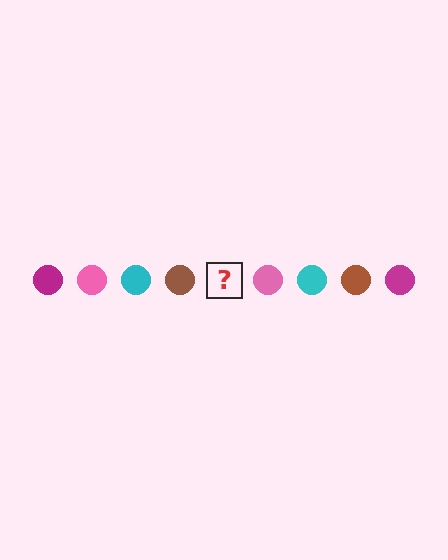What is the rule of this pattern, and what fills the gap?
The rule is that the pattern cycles through magenta, pink, cyan, brown circles. The gap should be filled with a magenta circle.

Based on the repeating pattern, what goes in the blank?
The blank should be a magenta circle.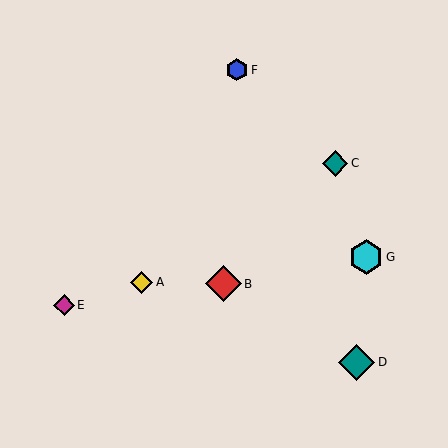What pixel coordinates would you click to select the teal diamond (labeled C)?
Click at (335, 163) to select the teal diamond C.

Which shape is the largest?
The teal diamond (labeled D) is the largest.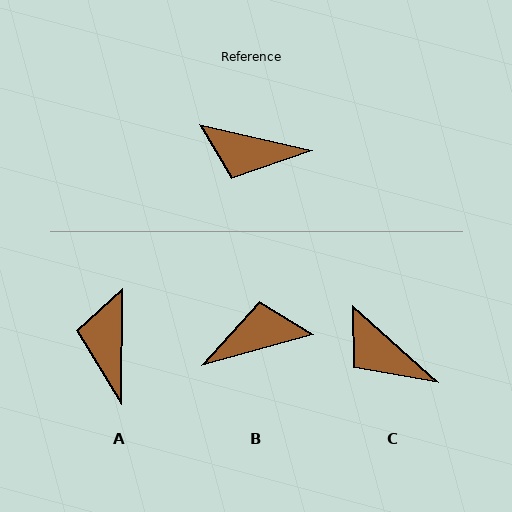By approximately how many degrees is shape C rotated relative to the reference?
Approximately 29 degrees clockwise.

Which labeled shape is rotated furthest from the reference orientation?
B, about 152 degrees away.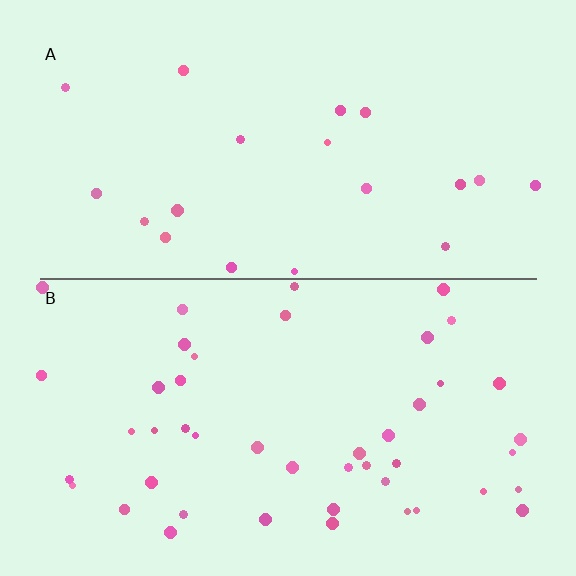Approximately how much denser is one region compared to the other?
Approximately 2.3× — region B over region A.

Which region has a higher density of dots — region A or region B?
B (the bottom).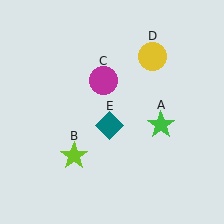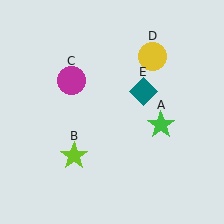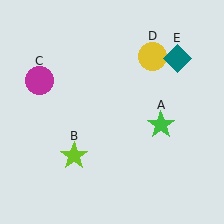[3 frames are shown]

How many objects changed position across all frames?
2 objects changed position: magenta circle (object C), teal diamond (object E).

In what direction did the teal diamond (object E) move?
The teal diamond (object E) moved up and to the right.